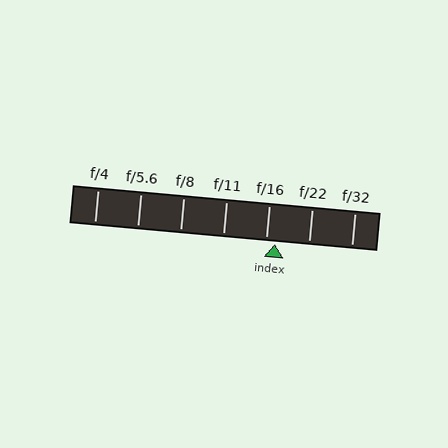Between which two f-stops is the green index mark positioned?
The index mark is between f/16 and f/22.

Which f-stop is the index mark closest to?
The index mark is closest to f/16.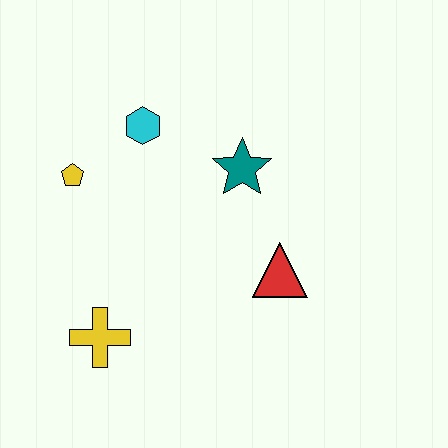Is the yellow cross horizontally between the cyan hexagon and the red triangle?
No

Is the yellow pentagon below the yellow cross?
No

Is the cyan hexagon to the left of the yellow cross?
No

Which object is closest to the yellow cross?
The yellow pentagon is closest to the yellow cross.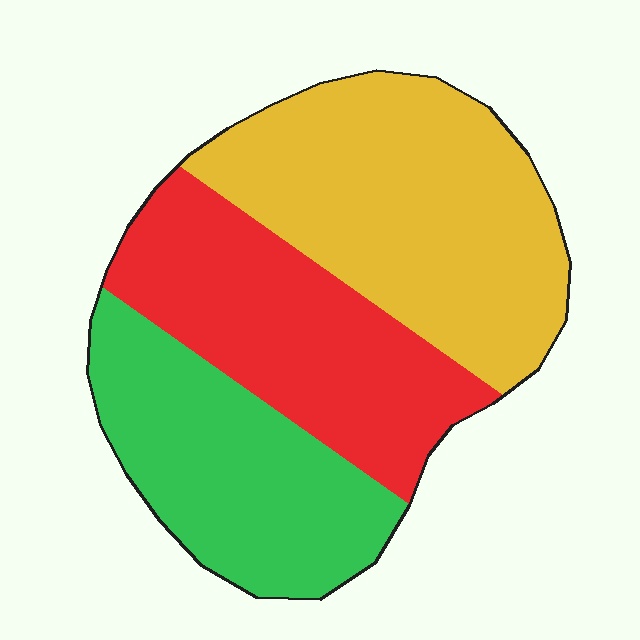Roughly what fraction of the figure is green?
Green covers about 30% of the figure.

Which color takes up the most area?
Yellow, at roughly 40%.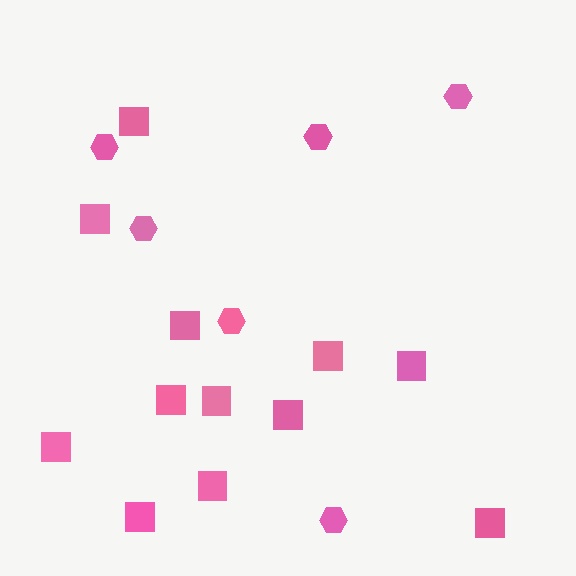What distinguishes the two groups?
There are 2 groups: one group of hexagons (6) and one group of squares (12).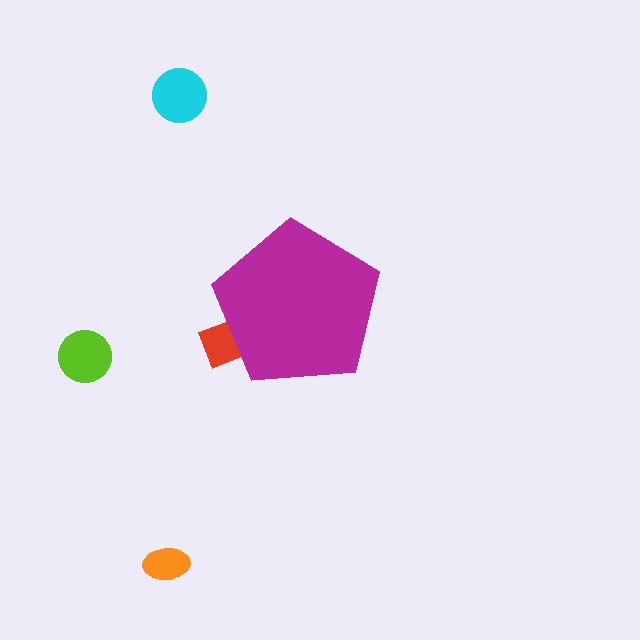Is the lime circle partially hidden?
No, the lime circle is fully visible.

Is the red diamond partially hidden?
Yes, the red diamond is partially hidden behind the magenta pentagon.